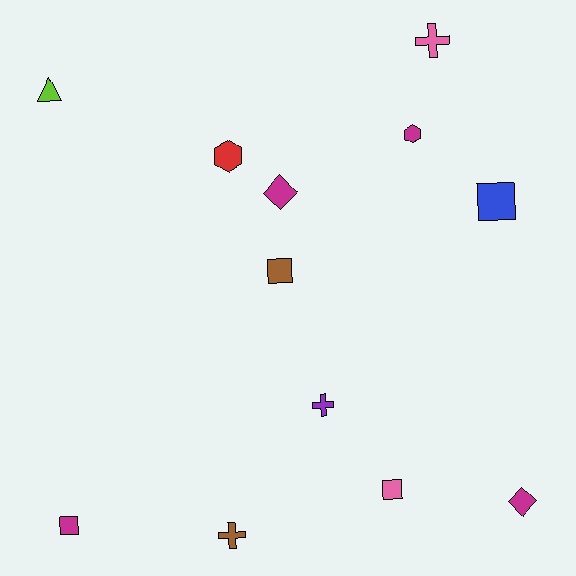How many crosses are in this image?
There are 3 crosses.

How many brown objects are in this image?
There are 2 brown objects.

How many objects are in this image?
There are 12 objects.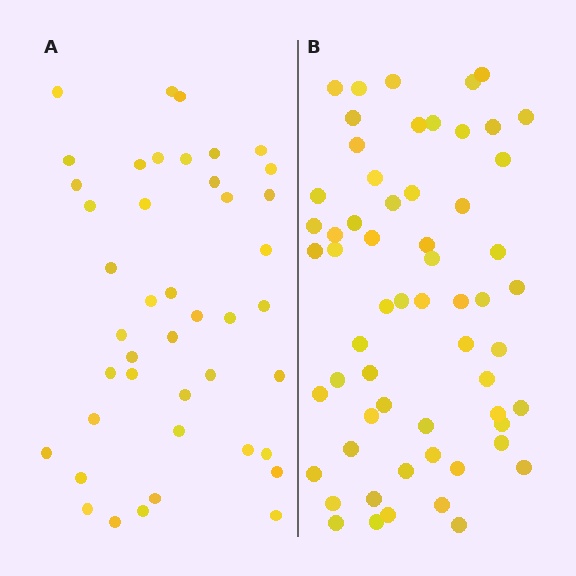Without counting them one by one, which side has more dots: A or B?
Region B (the right region) has more dots.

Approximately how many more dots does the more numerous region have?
Region B has approximately 15 more dots than region A.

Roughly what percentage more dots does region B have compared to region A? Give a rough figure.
About 40% more.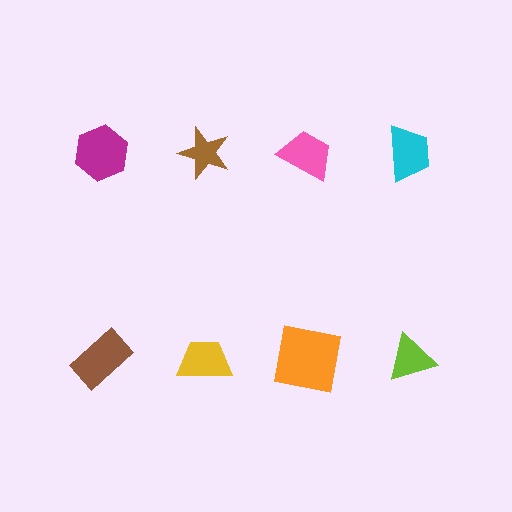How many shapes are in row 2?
4 shapes.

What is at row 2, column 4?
A lime triangle.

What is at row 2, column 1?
A brown rectangle.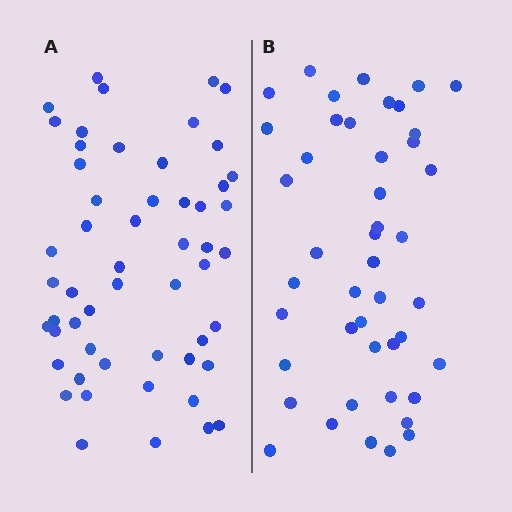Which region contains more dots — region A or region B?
Region A (the left region) has more dots.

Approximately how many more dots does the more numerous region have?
Region A has roughly 8 or so more dots than region B.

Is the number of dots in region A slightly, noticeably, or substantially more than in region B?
Region A has only slightly more — the two regions are fairly close. The ratio is roughly 1.2 to 1.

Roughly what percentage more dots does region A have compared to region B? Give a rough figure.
About 20% more.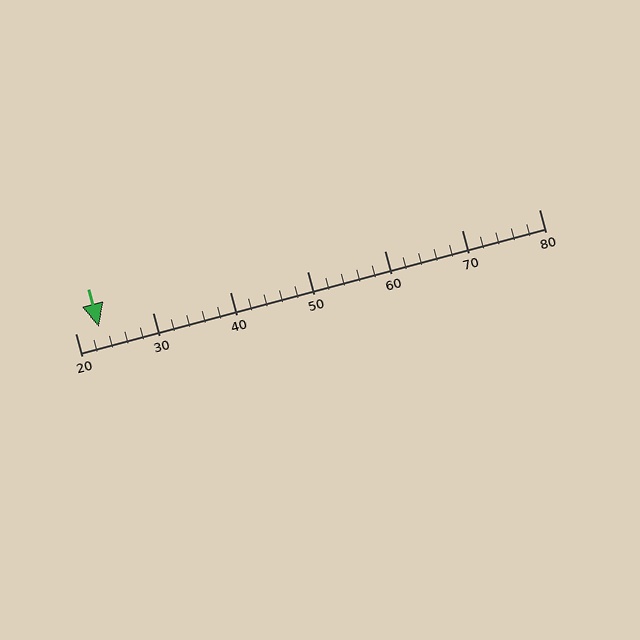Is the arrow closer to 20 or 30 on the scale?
The arrow is closer to 20.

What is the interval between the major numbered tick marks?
The major tick marks are spaced 10 units apart.